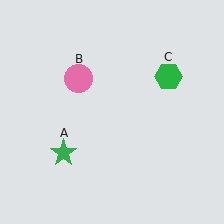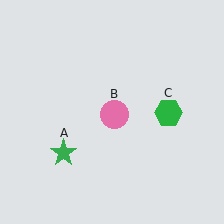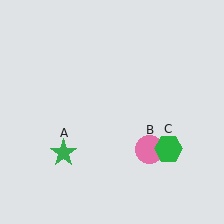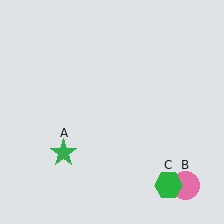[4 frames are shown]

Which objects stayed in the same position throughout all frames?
Green star (object A) remained stationary.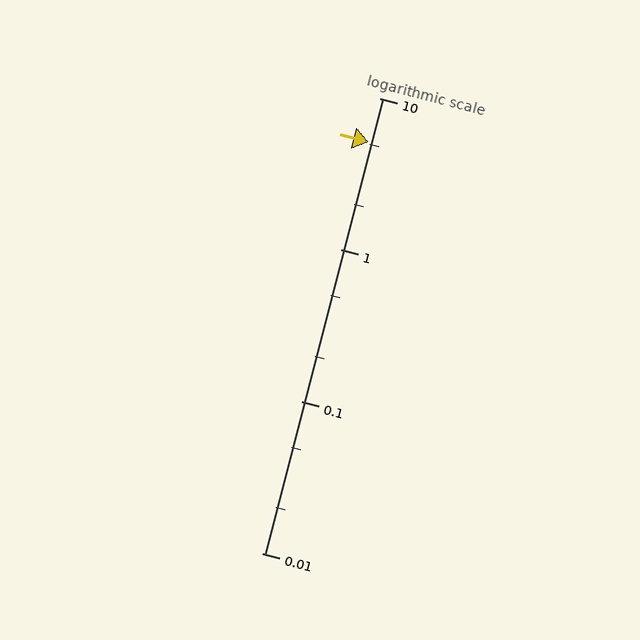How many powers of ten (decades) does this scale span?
The scale spans 3 decades, from 0.01 to 10.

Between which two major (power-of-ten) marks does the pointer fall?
The pointer is between 1 and 10.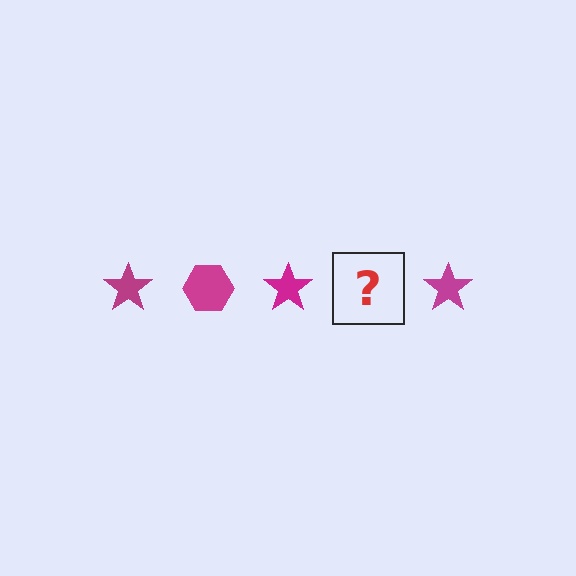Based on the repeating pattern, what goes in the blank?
The blank should be a magenta hexagon.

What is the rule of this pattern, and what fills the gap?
The rule is that the pattern cycles through star, hexagon shapes in magenta. The gap should be filled with a magenta hexagon.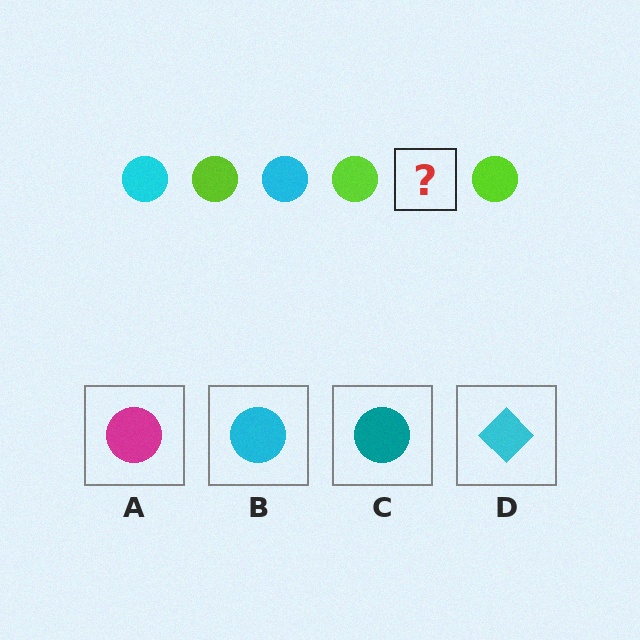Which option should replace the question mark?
Option B.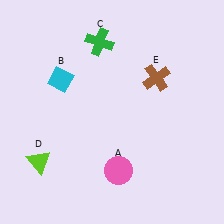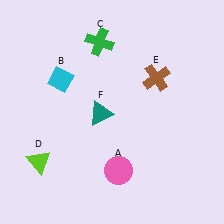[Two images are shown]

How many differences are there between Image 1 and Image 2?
There is 1 difference between the two images.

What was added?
A teal triangle (F) was added in Image 2.